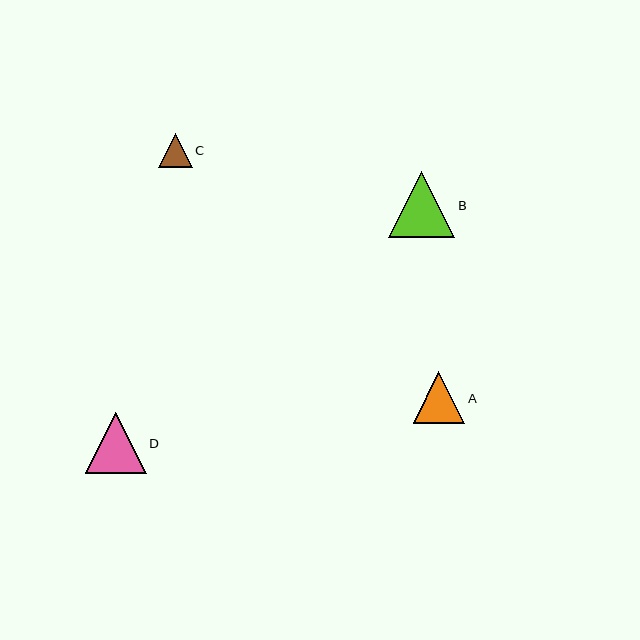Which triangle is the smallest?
Triangle C is the smallest with a size of approximately 34 pixels.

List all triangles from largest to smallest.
From largest to smallest: B, D, A, C.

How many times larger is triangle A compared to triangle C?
Triangle A is approximately 1.5 times the size of triangle C.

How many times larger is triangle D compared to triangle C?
Triangle D is approximately 1.8 times the size of triangle C.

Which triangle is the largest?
Triangle B is the largest with a size of approximately 66 pixels.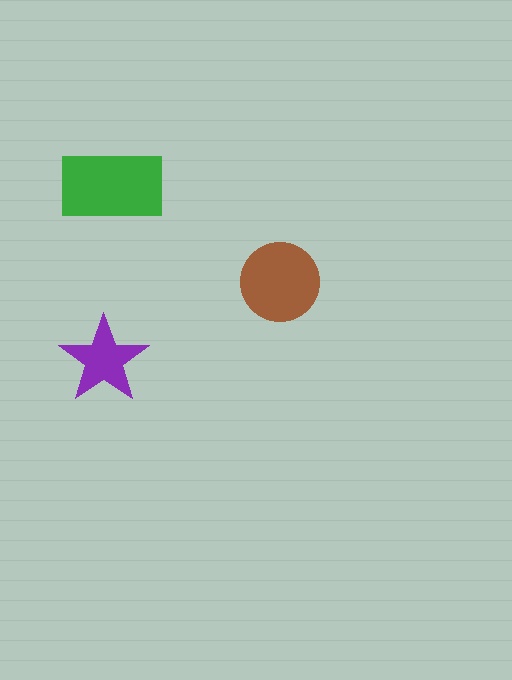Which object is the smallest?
The purple star.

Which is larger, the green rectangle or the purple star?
The green rectangle.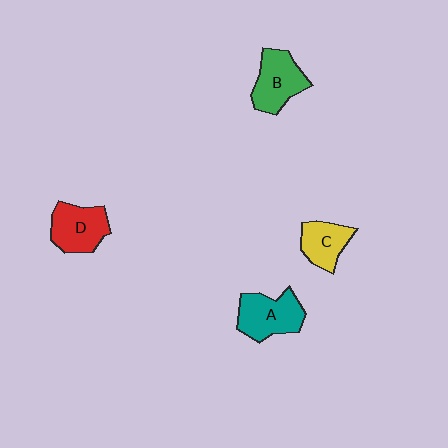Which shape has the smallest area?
Shape C (yellow).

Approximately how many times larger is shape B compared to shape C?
Approximately 1.3 times.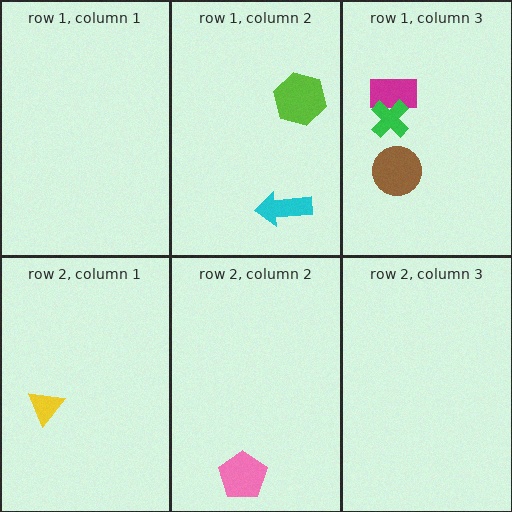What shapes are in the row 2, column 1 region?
The yellow triangle.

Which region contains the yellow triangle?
The row 2, column 1 region.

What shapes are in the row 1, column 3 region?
The magenta rectangle, the brown circle, the green cross.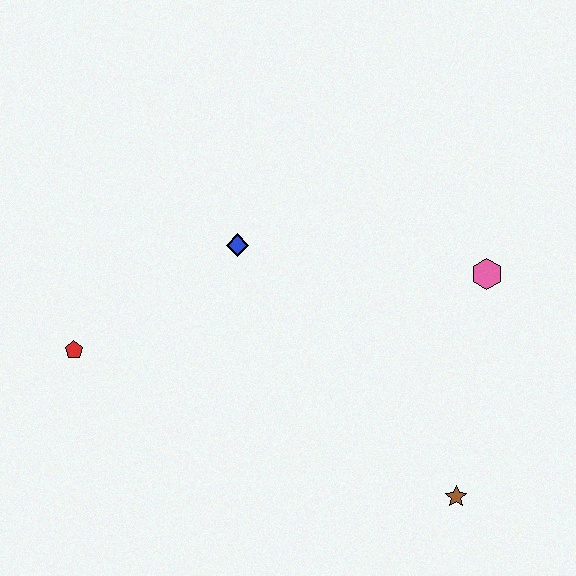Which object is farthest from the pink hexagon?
The red pentagon is farthest from the pink hexagon.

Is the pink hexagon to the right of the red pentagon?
Yes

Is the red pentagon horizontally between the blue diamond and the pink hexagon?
No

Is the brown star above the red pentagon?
No